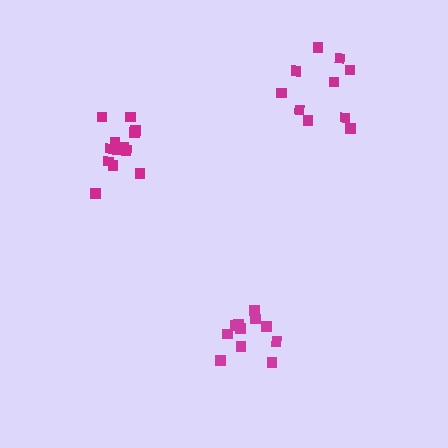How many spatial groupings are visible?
There are 3 spatial groupings.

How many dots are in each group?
Group 1: 11 dots, Group 2: 13 dots, Group 3: 10 dots (34 total).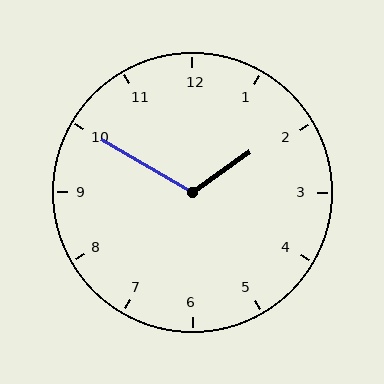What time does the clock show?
1:50.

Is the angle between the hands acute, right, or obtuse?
It is obtuse.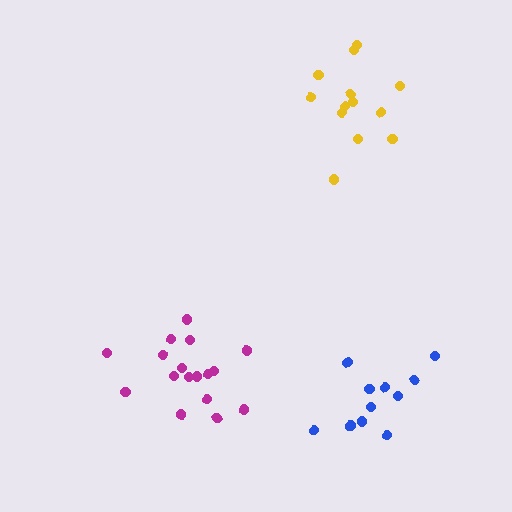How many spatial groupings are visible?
There are 3 spatial groupings.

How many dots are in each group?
Group 1: 17 dots, Group 2: 13 dots, Group 3: 11 dots (41 total).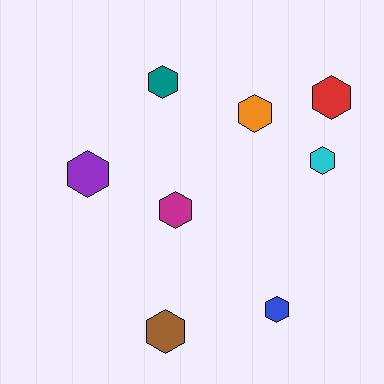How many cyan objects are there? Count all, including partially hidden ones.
There is 1 cyan object.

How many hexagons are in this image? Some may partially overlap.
There are 8 hexagons.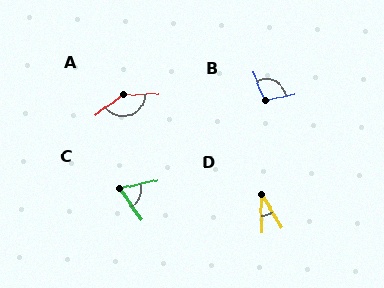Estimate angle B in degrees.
Approximately 101 degrees.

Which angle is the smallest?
D, at approximately 31 degrees.